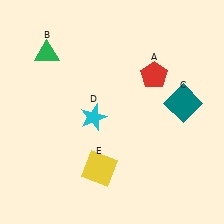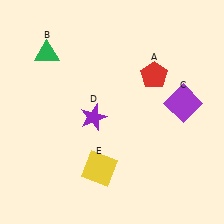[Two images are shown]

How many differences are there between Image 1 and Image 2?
There are 2 differences between the two images.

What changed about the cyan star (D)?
In Image 1, D is cyan. In Image 2, it changed to purple.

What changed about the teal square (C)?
In Image 1, C is teal. In Image 2, it changed to purple.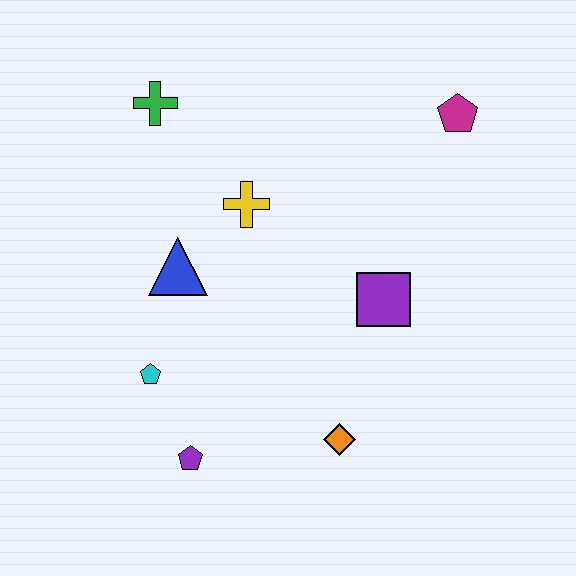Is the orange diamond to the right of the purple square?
No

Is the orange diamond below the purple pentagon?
No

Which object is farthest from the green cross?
The orange diamond is farthest from the green cross.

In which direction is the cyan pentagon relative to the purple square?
The cyan pentagon is to the left of the purple square.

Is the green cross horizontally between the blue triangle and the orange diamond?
No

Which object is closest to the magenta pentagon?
The purple square is closest to the magenta pentagon.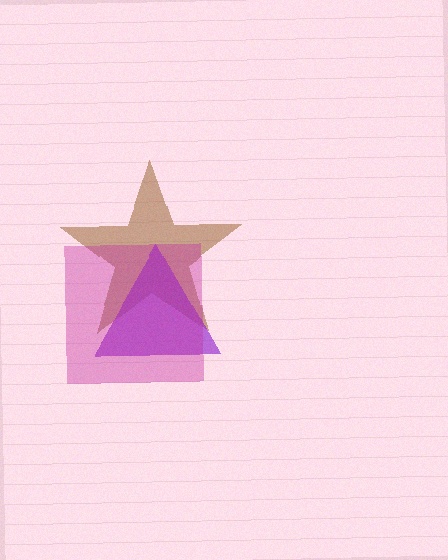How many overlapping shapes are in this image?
There are 3 overlapping shapes in the image.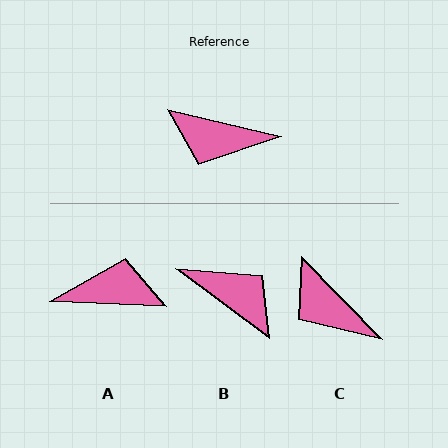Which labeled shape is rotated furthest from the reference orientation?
A, about 169 degrees away.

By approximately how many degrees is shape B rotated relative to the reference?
Approximately 157 degrees counter-clockwise.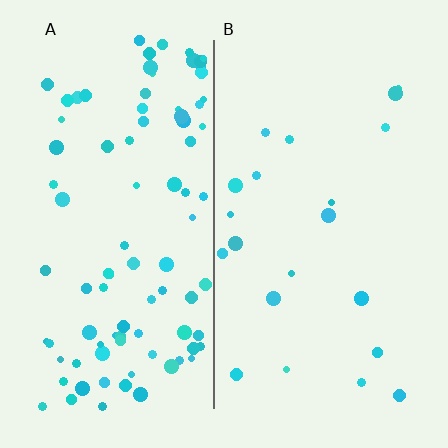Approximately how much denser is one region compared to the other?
Approximately 4.3× — region A over region B.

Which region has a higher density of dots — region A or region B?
A (the left).